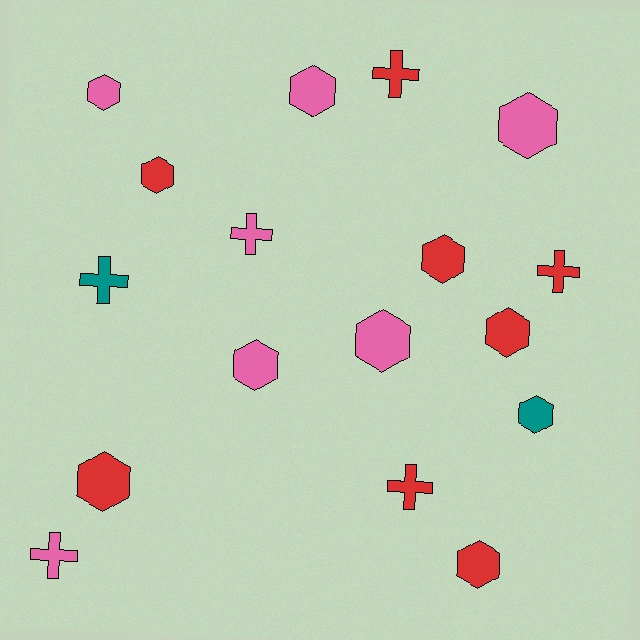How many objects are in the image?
There are 17 objects.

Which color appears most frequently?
Red, with 8 objects.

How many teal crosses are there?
There is 1 teal cross.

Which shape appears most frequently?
Hexagon, with 11 objects.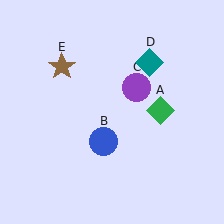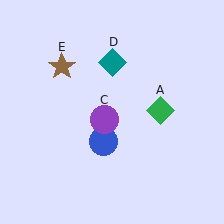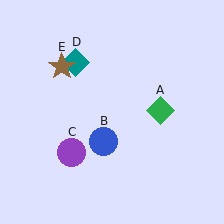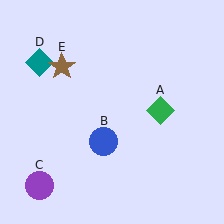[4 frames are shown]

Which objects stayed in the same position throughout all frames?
Green diamond (object A) and blue circle (object B) and brown star (object E) remained stationary.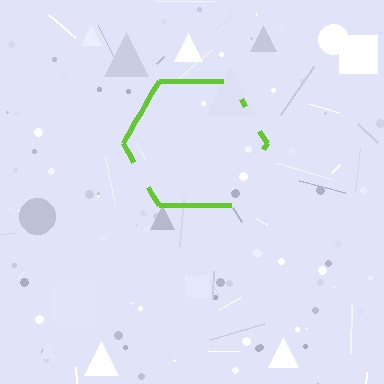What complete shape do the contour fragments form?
The contour fragments form a hexagon.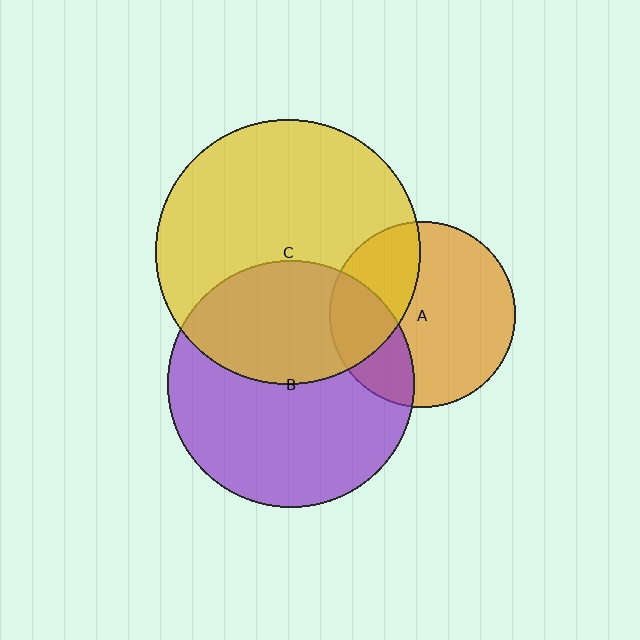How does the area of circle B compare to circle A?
Approximately 1.8 times.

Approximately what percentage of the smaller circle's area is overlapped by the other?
Approximately 40%.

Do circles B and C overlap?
Yes.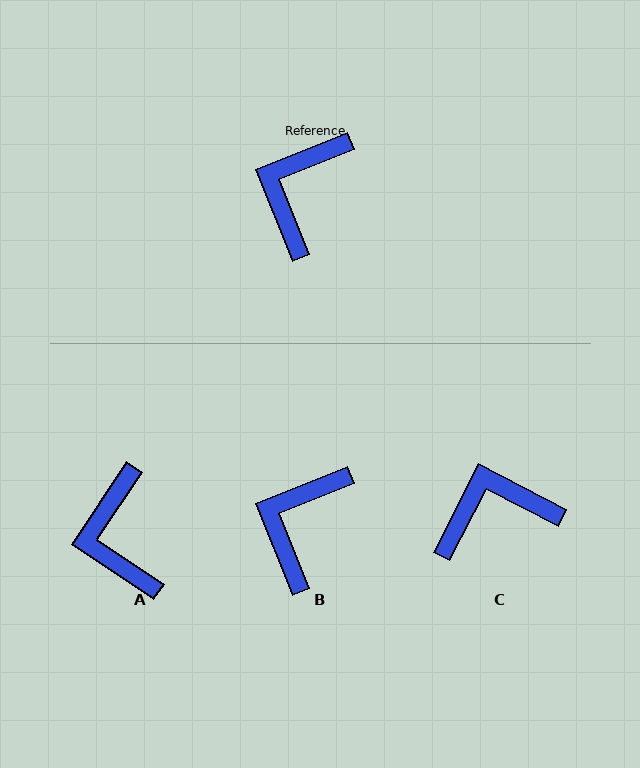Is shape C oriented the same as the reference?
No, it is off by about 49 degrees.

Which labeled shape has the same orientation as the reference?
B.